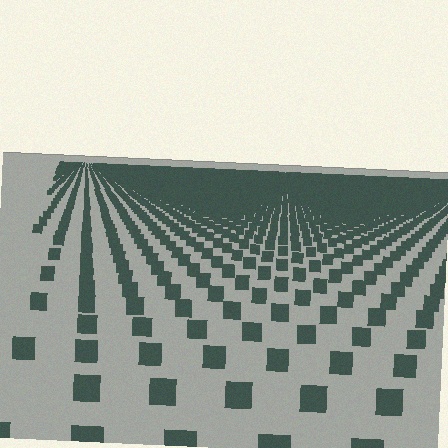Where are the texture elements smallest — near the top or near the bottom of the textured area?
Near the top.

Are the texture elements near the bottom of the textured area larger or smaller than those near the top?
Larger. Near the bottom, elements are closer to the viewer and appear at a bigger on-screen size.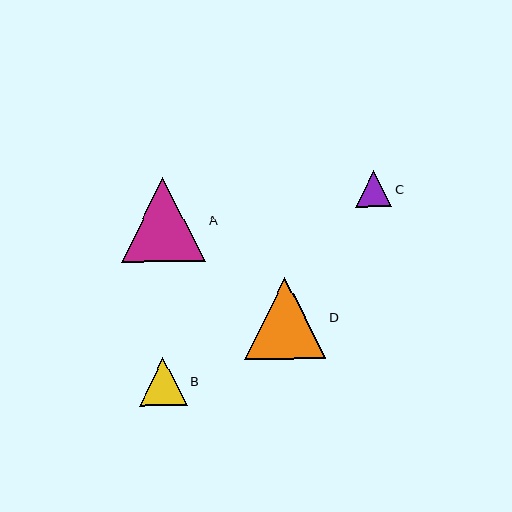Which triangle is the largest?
Triangle A is the largest with a size of approximately 84 pixels.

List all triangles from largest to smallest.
From largest to smallest: A, D, B, C.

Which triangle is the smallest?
Triangle C is the smallest with a size of approximately 36 pixels.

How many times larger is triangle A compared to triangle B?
Triangle A is approximately 1.8 times the size of triangle B.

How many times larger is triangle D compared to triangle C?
Triangle D is approximately 2.3 times the size of triangle C.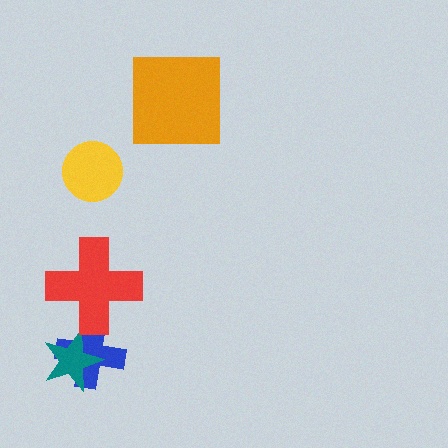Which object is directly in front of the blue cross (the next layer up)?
The teal star is directly in front of the blue cross.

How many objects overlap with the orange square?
0 objects overlap with the orange square.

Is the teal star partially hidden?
No, no other shape covers it.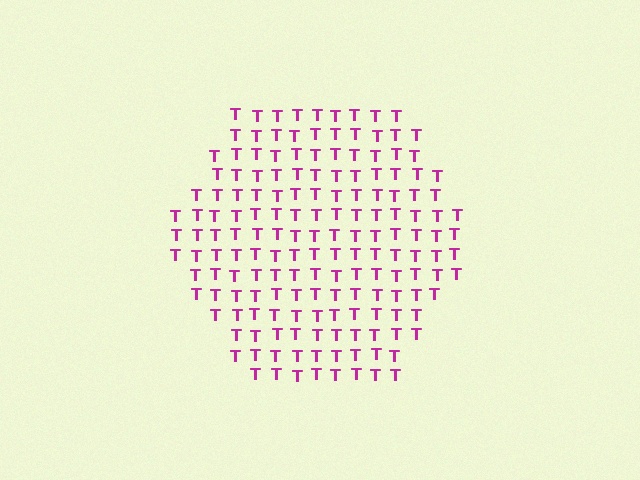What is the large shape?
The large shape is a hexagon.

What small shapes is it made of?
It is made of small letter T's.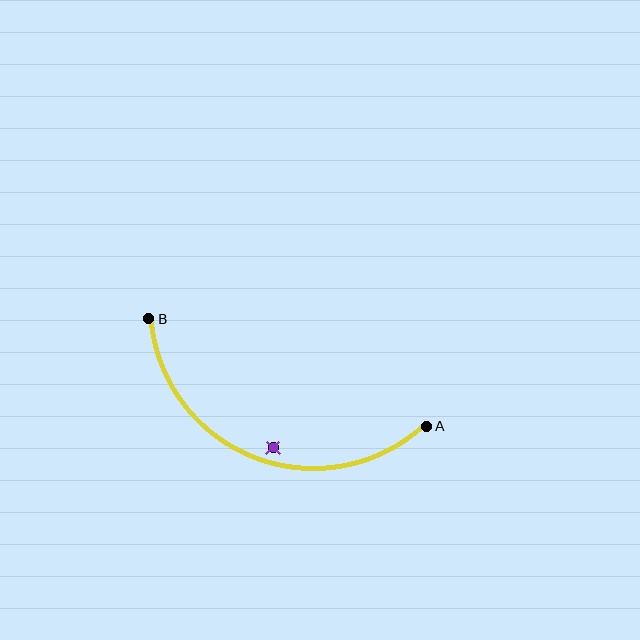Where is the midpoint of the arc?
The arc midpoint is the point on the curve farthest from the straight line joining A and B. It sits below that line.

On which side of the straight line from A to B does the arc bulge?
The arc bulges below the straight line connecting A and B.